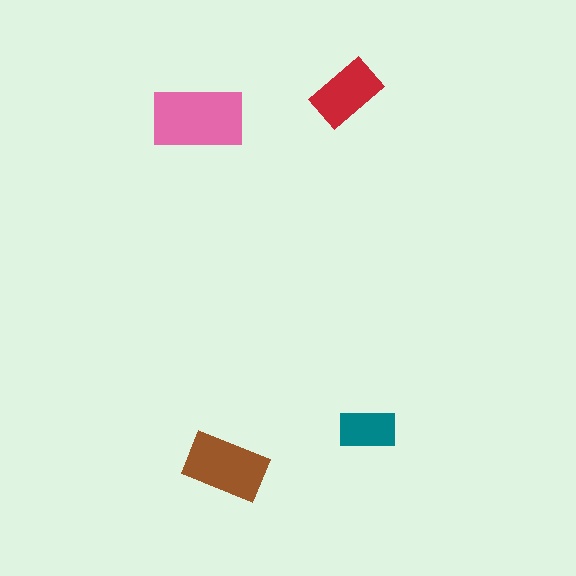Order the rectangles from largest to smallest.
the pink one, the brown one, the red one, the teal one.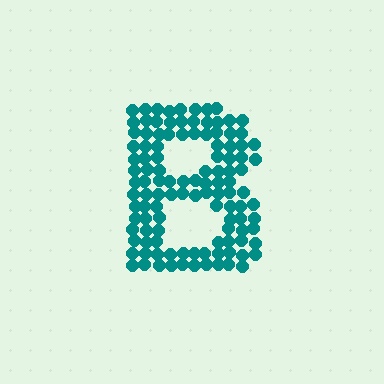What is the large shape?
The large shape is the letter B.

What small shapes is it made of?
It is made of small circles.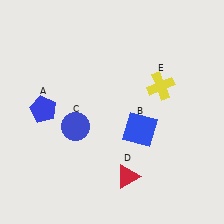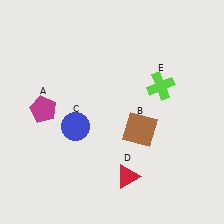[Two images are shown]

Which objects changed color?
A changed from blue to magenta. B changed from blue to brown. E changed from yellow to lime.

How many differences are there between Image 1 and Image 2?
There are 3 differences between the two images.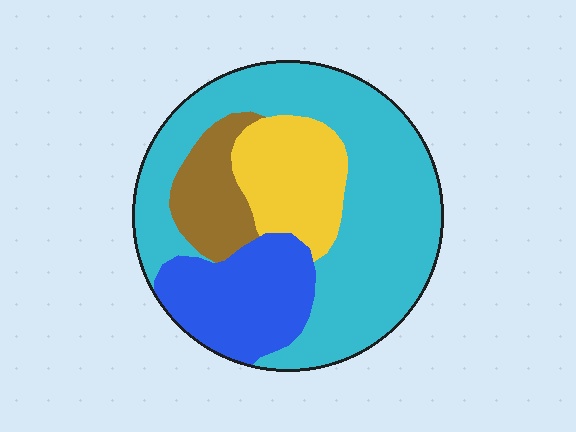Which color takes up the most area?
Cyan, at roughly 55%.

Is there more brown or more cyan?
Cyan.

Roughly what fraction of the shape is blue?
Blue covers 19% of the shape.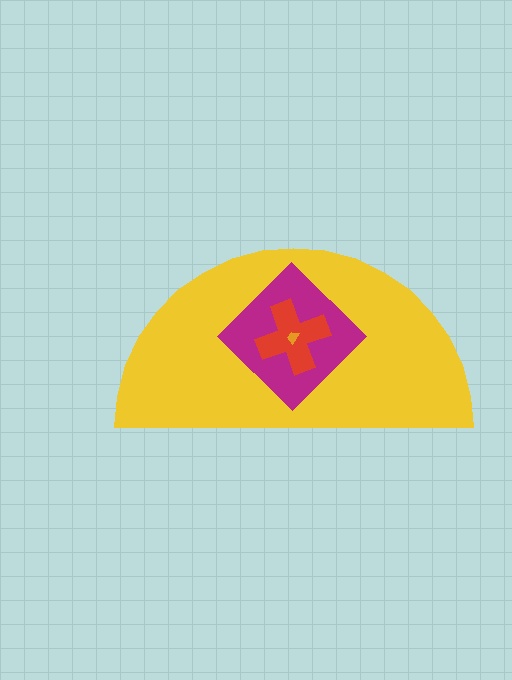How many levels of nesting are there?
4.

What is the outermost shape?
The yellow semicircle.